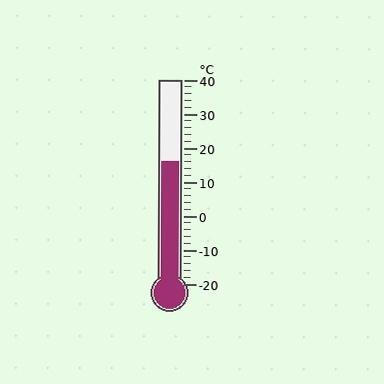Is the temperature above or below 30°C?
The temperature is below 30°C.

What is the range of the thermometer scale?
The thermometer scale ranges from -20°C to 40°C.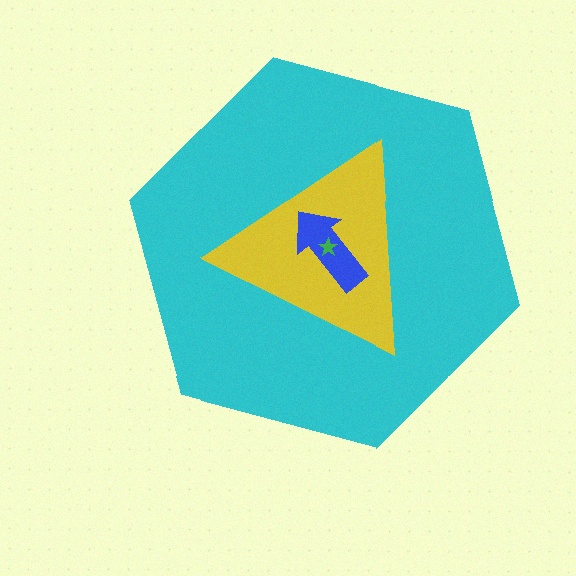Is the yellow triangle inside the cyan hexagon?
Yes.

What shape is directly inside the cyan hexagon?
The yellow triangle.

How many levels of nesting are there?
4.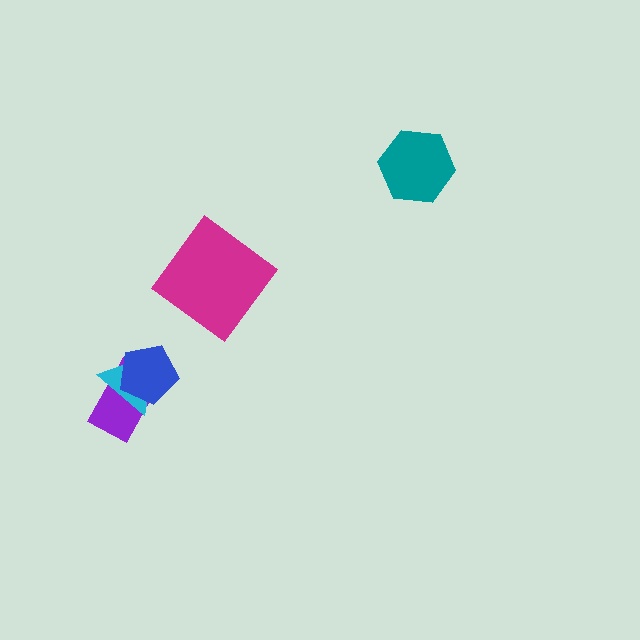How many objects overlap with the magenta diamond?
0 objects overlap with the magenta diamond.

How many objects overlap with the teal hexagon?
0 objects overlap with the teal hexagon.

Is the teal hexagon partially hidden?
No, no other shape covers it.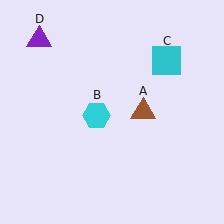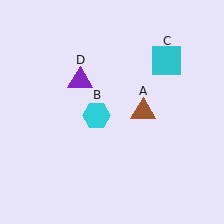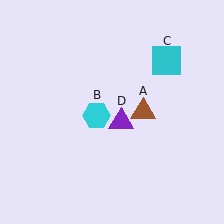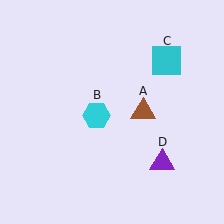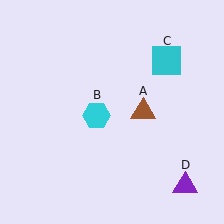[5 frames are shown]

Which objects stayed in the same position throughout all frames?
Brown triangle (object A) and cyan hexagon (object B) and cyan square (object C) remained stationary.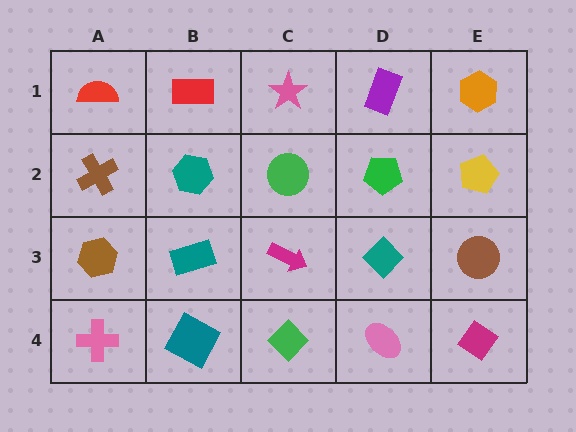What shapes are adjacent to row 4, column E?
A brown circle (row 3, column E), a pink ellipse (row 4, column D).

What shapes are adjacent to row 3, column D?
A green pentagon (row 2, column D), a pink ellipse (row 4, column D), a magenta arrow (row 3, column C), a brown circle (row 3, column E).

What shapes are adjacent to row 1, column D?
A green pentagon (row 2, column D), a pink star (row 1, column C), an orange hexagon (row 1, column E).